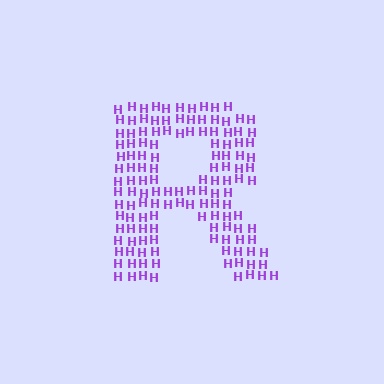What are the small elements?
The small elements are letter H's.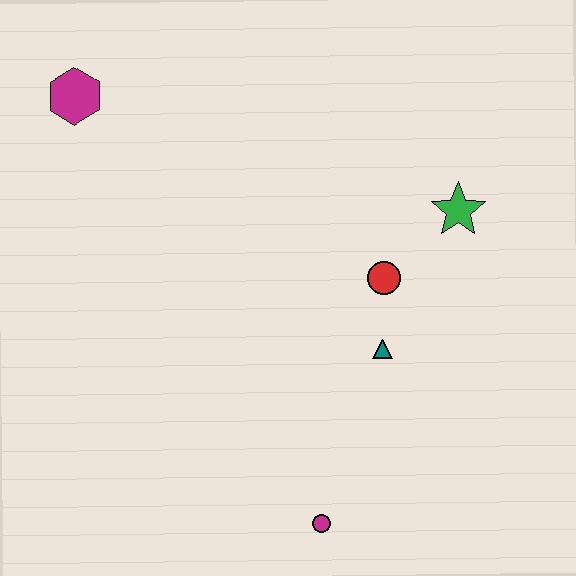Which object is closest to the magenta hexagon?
The red circle is closest to the magenta hexagon.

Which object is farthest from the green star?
The magenta hexagon is farthest from the green star.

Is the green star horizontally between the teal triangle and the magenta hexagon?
No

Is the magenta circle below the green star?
Yes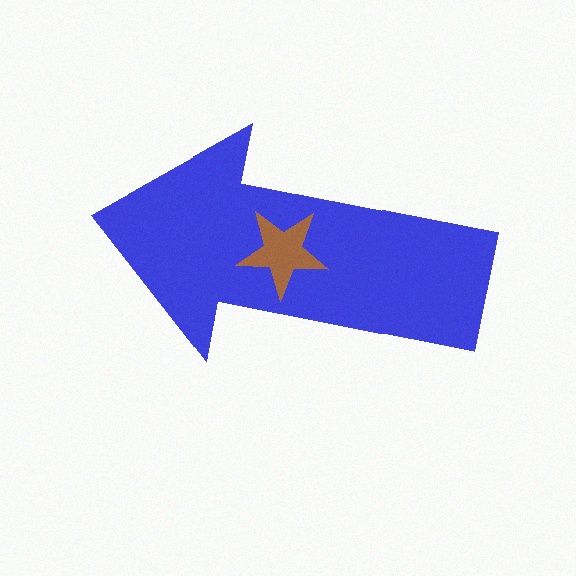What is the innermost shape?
The brown star.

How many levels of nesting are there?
2.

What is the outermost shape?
The blue arrow.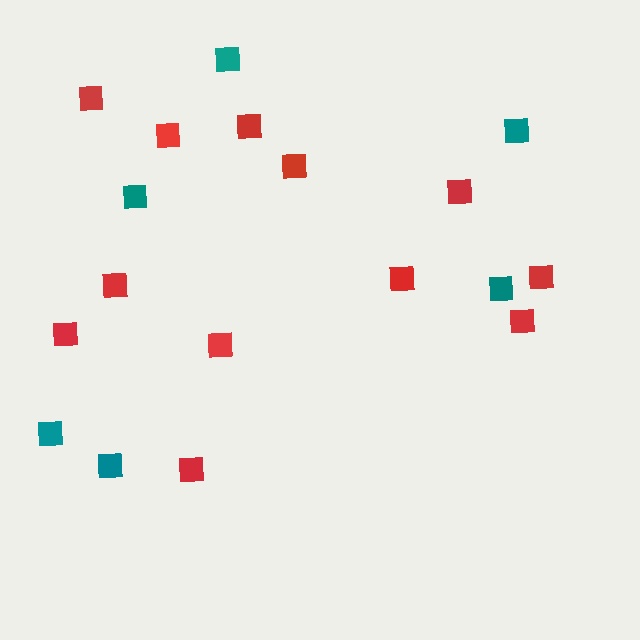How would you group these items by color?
There are 2 groups: one group of red squares (12) and one group of teal squares (6).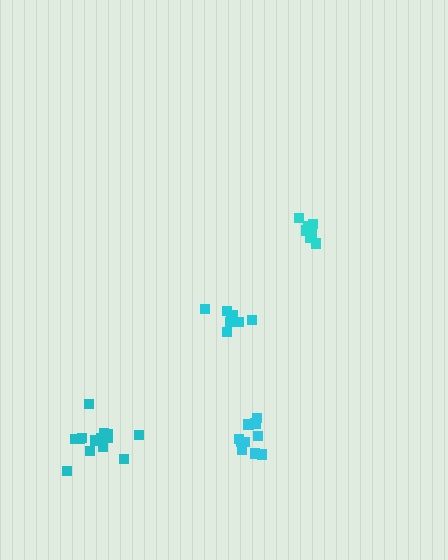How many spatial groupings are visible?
There are 4 spatial groupings.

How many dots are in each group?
Group 1: 14 dots, Group 2: 8 dots, Group 3: 10 dots, Group 4: 8 dots (40 total).